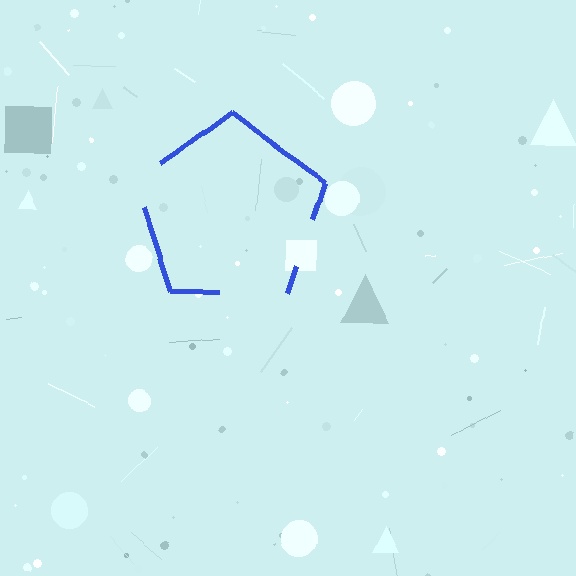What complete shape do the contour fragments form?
The contour fragments form a pentagon.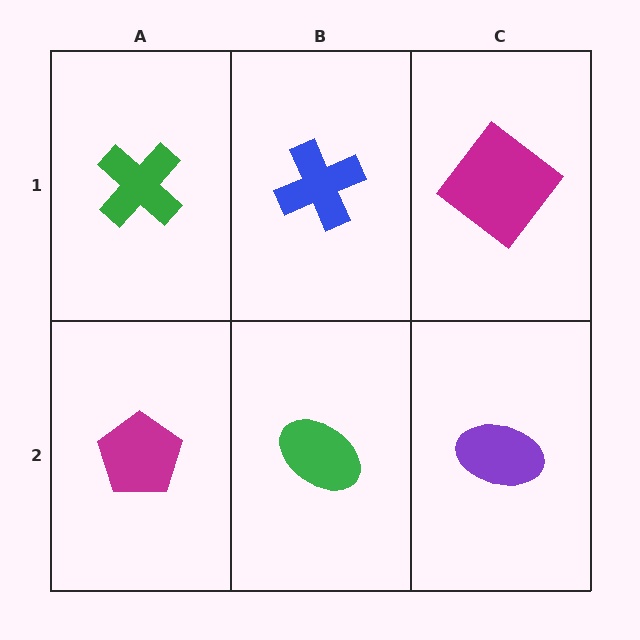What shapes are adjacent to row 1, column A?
A magenta pentagon (row 2, column A), a blue cross (row 1, column B).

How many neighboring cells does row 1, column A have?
2.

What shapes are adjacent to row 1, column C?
A purple ellipse (row 2, column C), a blue cross (row 1, column B).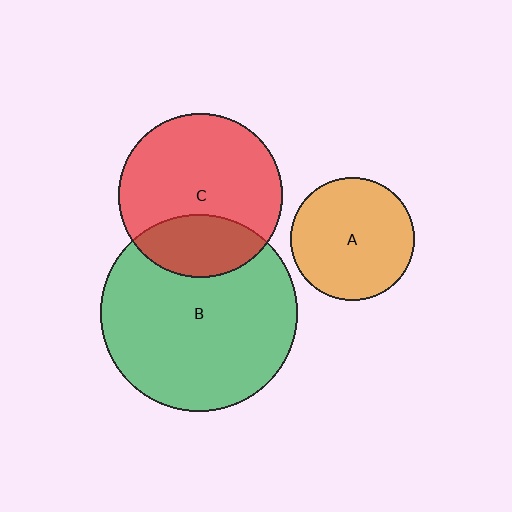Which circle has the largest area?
Circle B (green).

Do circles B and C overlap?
Yes.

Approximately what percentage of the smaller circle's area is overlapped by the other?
Approximately 30%.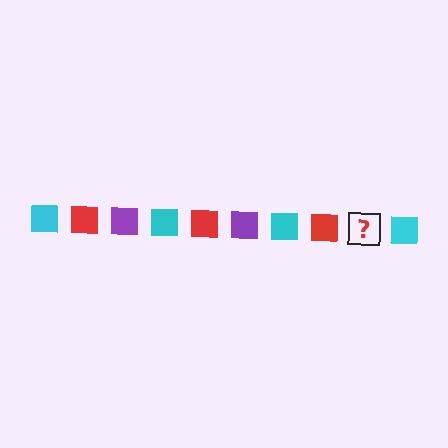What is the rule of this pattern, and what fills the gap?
The rule is that the pattern cycles through cyan, red, purple squares. The gap should be filled with a purple square.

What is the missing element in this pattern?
The missing element is a purple square.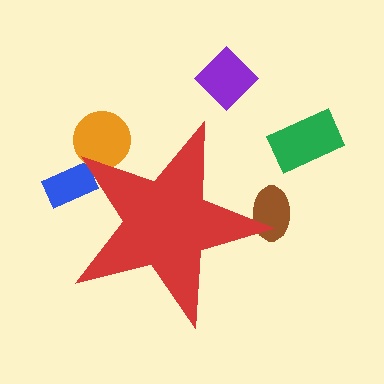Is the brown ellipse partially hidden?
Yes, the brown ellipse is partially hidden behind the red star.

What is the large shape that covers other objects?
A red star.